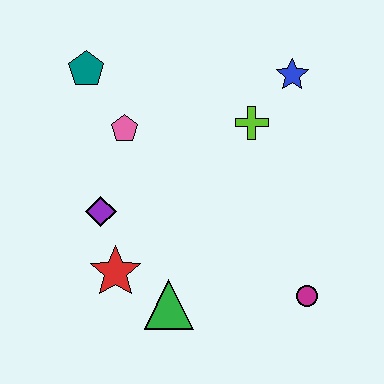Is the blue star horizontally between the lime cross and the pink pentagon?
No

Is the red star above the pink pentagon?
No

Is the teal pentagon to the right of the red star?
No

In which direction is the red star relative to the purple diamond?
The red star is below the purple diamond.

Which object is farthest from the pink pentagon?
The magenta circle is farthest from the pink pentagon.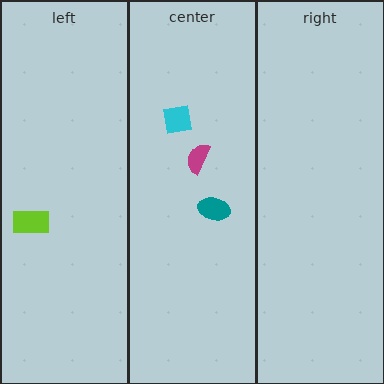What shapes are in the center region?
The cyan square, the teal ellipse, the magenta semicircle.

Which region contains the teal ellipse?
The center region.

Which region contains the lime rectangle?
The left region.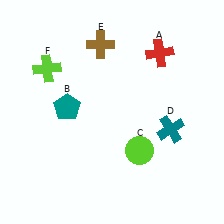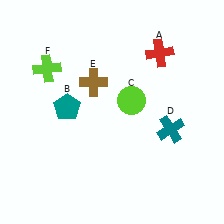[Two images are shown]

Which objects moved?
The objects that moved are: the lime circle (C), the brown cross (E).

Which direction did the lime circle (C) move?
The lime circle (C) moved up.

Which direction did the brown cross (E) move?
The brown cross (E) moved down.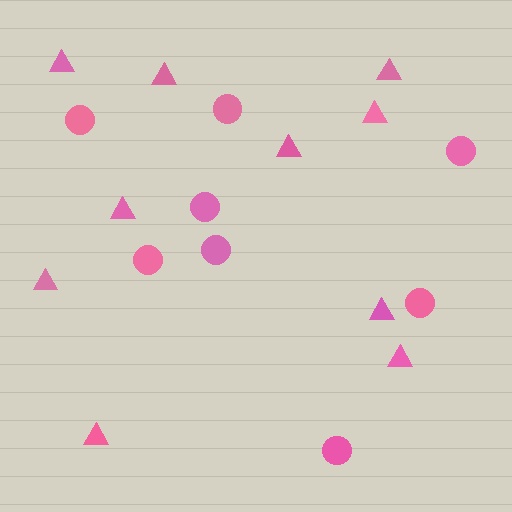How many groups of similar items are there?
There are 2 groups: one group of triangles (10) and one group of circles (8).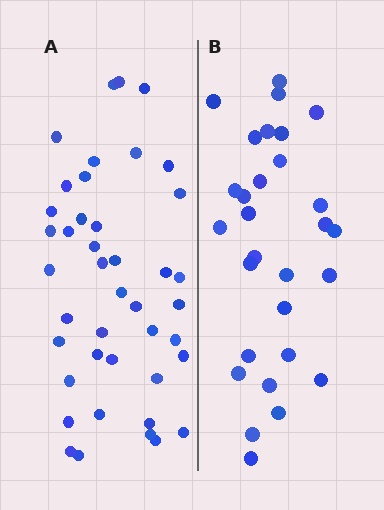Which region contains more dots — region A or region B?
Region A (the left region) has more dots.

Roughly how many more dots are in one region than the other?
Region A has approximately 15 more dots than region B.